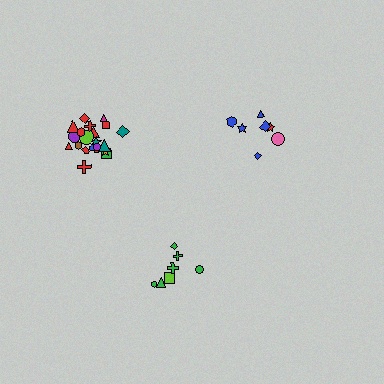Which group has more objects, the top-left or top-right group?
The top-left group.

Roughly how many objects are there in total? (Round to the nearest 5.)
Roughly 35 objects in total.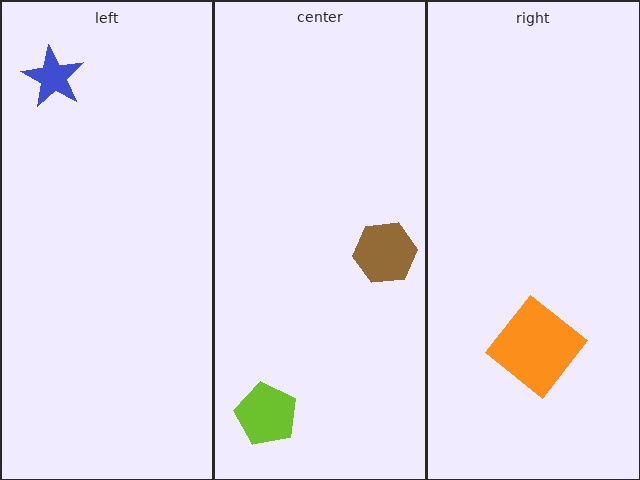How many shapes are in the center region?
2.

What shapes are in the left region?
The blue star.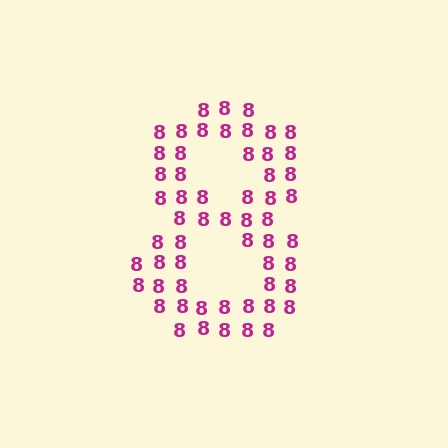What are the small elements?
The small elements are digit 8's.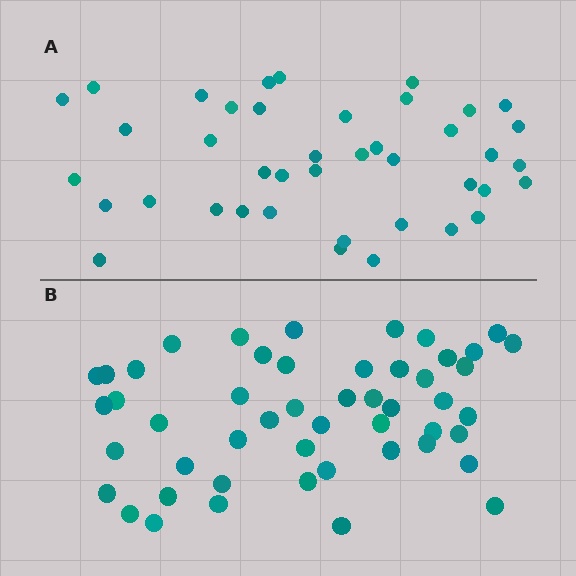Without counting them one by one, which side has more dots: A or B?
Region B (the bottom region) has more dots.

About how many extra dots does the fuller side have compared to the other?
Region B has roughly 8 or so more dots than region A.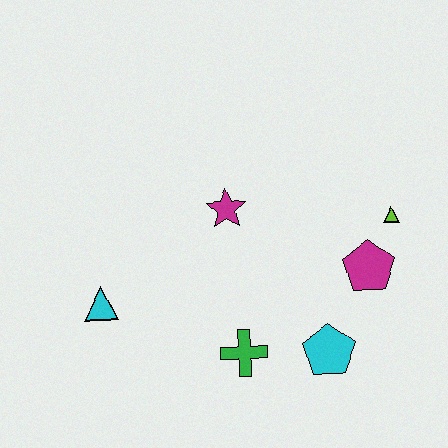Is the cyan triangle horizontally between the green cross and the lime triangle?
No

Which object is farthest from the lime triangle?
The cyan triangle is farthest from the lime triangle.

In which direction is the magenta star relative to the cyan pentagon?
The magenta star is above the cyan pentagon.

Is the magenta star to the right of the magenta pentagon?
No